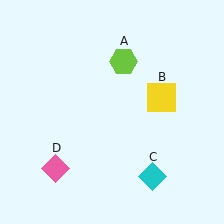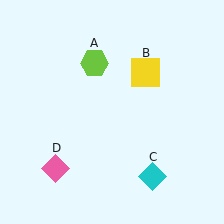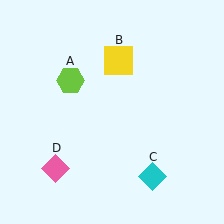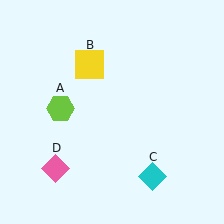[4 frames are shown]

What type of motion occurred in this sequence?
The lime hexagon (object A), yellow square (object B) rotated counterclockwise around the center of the scene.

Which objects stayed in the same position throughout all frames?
Cyan diamond (object C) and pink diamond (object D) remained stationary.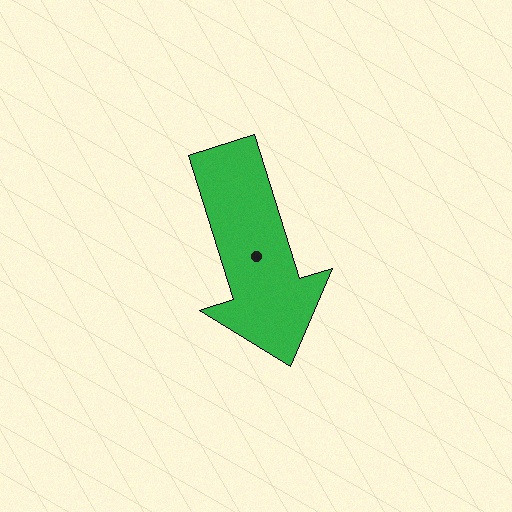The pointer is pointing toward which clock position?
Roughly 5 o'clock.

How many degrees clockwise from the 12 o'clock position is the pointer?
Approximately 163 degrees.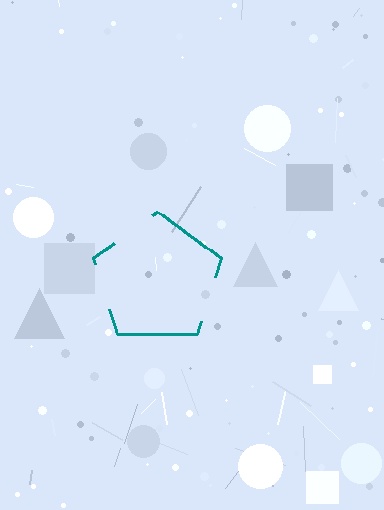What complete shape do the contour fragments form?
The contour fragments form a pentagon.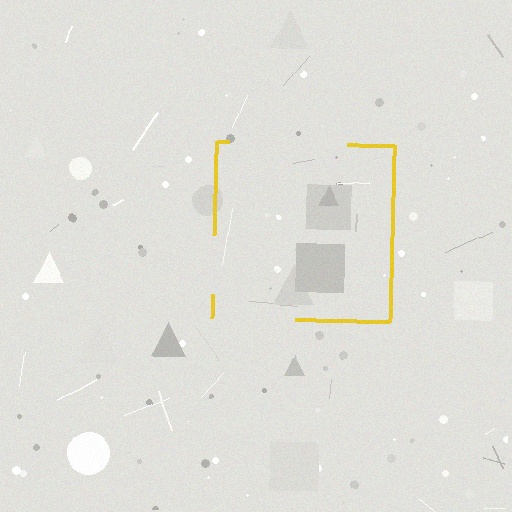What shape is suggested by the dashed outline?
The dashed outline suggests a square.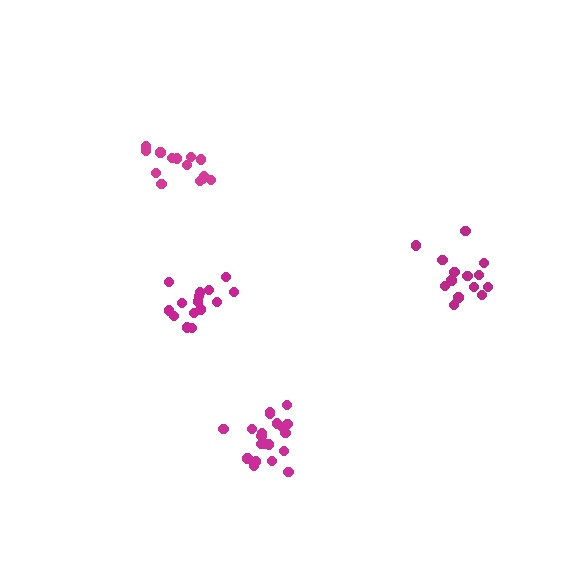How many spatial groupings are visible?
There are 4 spatial groupings.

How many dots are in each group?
Group 1: 14 dots, Group 2: 15 dots, Group 3: 14 dots, Group 4: 20 dots (63 total).